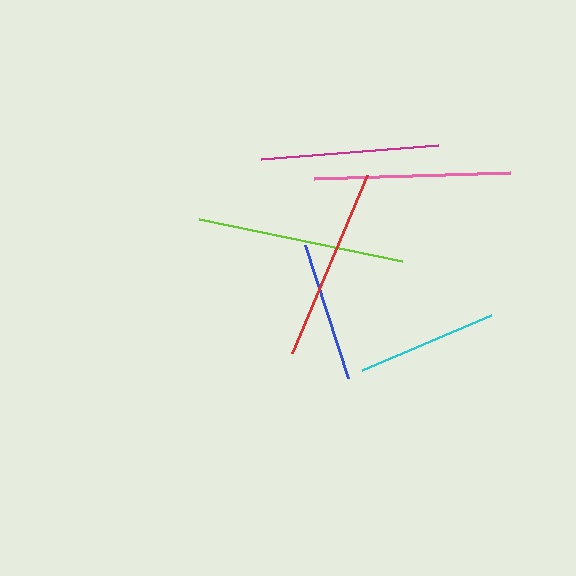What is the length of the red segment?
The red segment is approximately 193 pixels long.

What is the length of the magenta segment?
The magenta segment is approximately 177 pixels long.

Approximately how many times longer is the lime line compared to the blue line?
The lime line is approximately 1.5 times the length of the blue line.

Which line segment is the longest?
The lime line is the longest at approximately 207 pixels.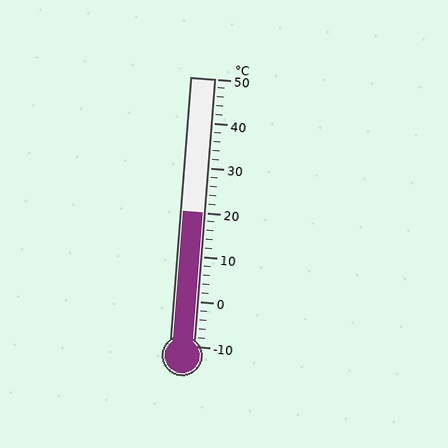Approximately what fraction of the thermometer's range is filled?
The thermometer is filled to approximately 50% of its range.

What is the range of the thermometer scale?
The thermometer scale ranges from -10°C to 50°C.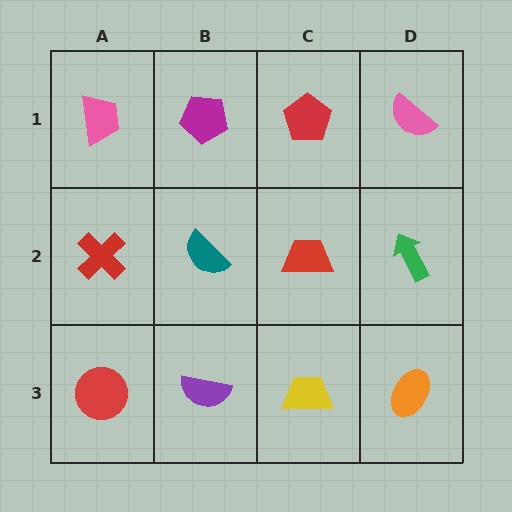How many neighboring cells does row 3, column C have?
3.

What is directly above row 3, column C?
A red trapezoid.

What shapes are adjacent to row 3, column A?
A red cross (row 2, column A), a purple semicircle (row 3, column B).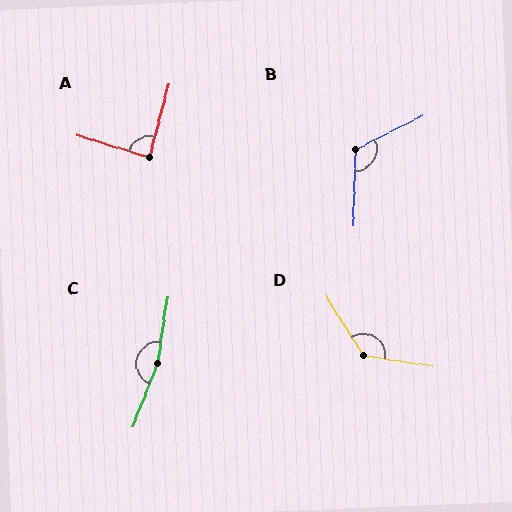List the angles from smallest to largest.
A (88°), B (119°), D (131°), C (167°).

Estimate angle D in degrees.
Approximately 131 degrees.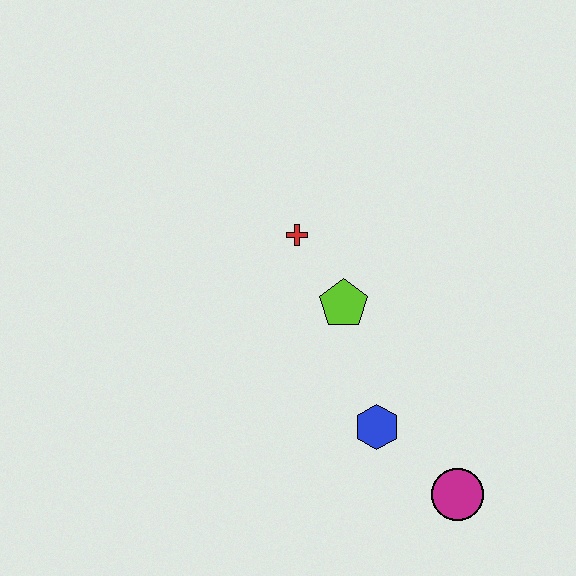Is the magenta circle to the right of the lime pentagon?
Yes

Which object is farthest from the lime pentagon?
The magenta circle is farthest from the lime pentagon.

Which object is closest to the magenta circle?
The blue hexagon is closest to the magenta circle.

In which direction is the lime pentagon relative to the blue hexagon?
The lime pentagon is above the blue hexagon.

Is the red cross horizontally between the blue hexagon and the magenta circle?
No